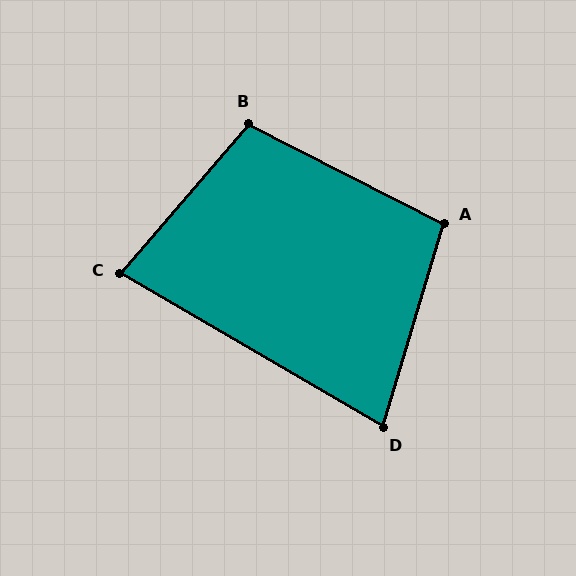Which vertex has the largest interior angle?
B, at approximately 104 degrees.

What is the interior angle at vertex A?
Approximately 100 degrees (obtuse).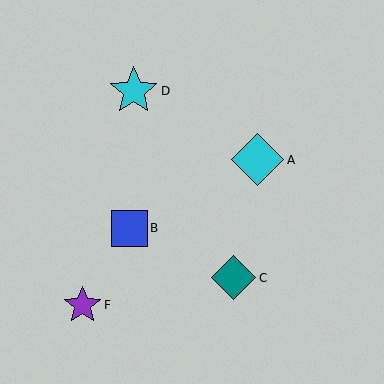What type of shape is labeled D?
Shape D is a cyan star.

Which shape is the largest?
The cyan diamond (labeled A) is the largest.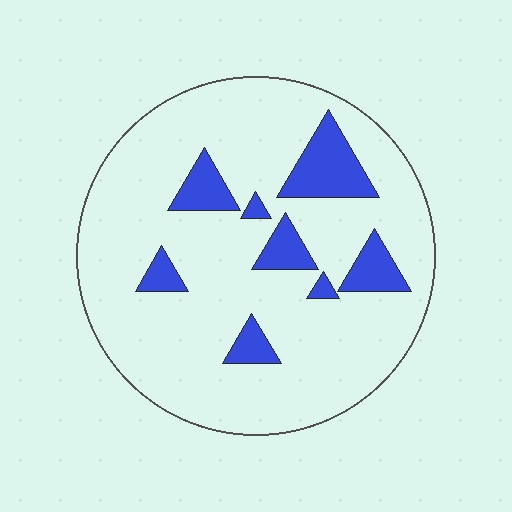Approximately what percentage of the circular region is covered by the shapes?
Approximately 15%.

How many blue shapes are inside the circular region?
8.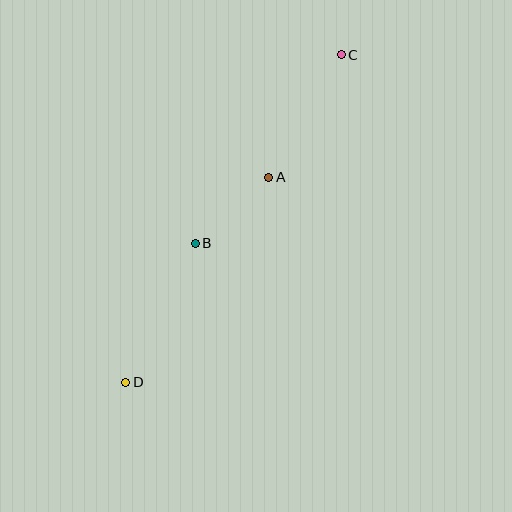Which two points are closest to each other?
Points A and B are closest to each other.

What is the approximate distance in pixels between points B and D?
The distance between B and D is approximately 156 pixels.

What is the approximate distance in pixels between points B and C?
The distance between B and C is approximately 238 pixels.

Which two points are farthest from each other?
Points C and D are farthest from each other.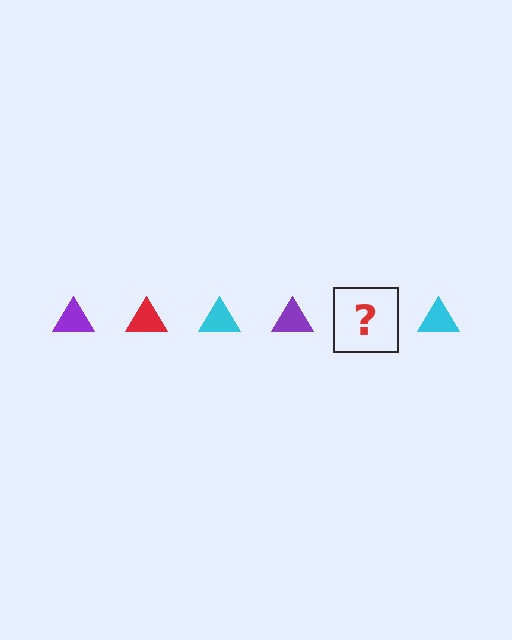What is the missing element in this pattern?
The missing element is a red triangle.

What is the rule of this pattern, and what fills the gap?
The rule is that the pattern cycles through purple, red, cyan triangles. The gap should be filled with a red triangle.